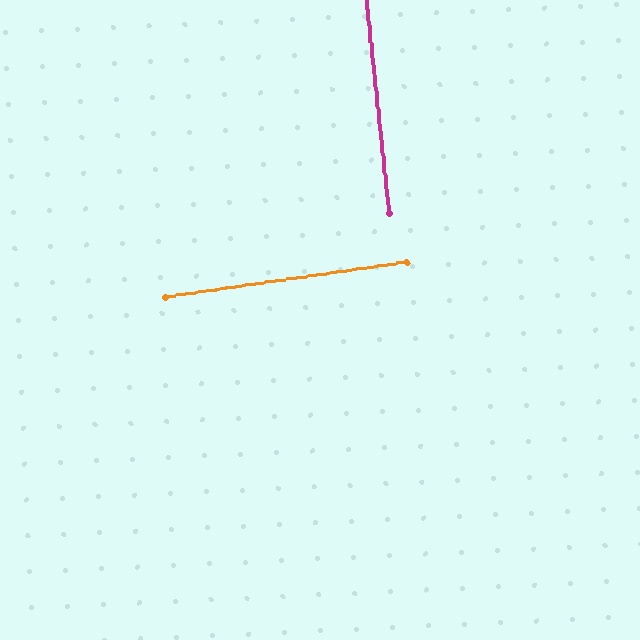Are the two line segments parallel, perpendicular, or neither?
Perpendicular — they meet at approximately 88°.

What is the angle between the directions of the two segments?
Approximately 88 degrees.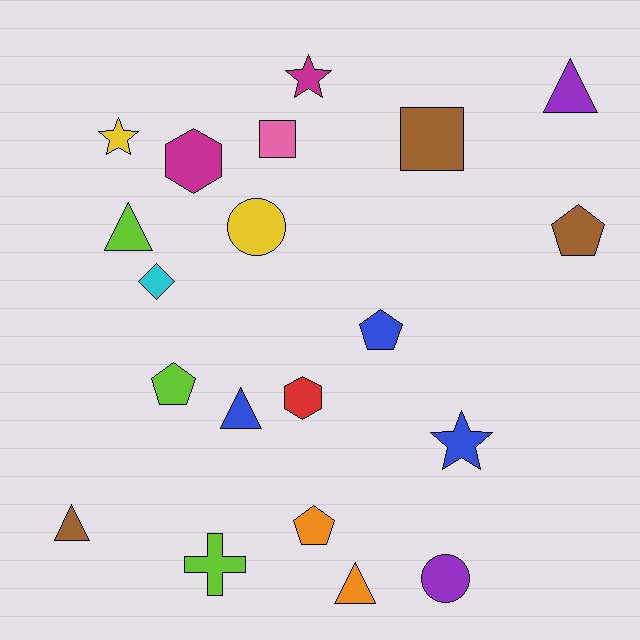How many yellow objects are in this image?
There are 2 yellow objects.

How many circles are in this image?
There are 2 circles.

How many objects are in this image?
There are 20 objects.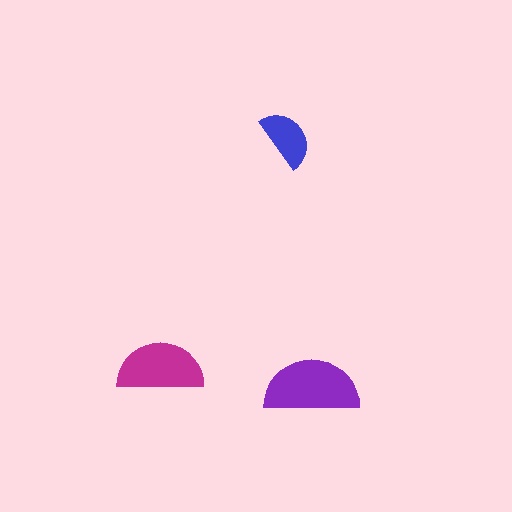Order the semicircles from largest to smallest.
the purple one, the magenta one, the blue one.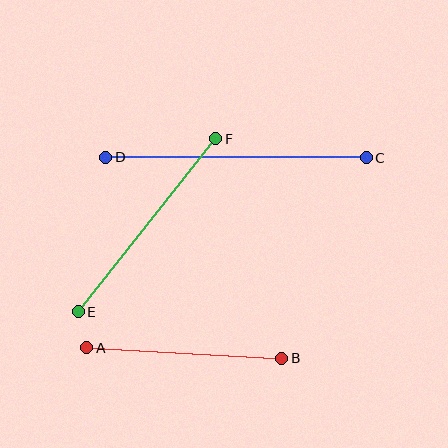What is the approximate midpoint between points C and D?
The midpoint is at approximately (236, 157) pixels.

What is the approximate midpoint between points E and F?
The midpoint is at approximately (147, 225) pixels.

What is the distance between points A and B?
The distance is approximately 195 pixels.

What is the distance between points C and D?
The distance is approximately 260 pixels.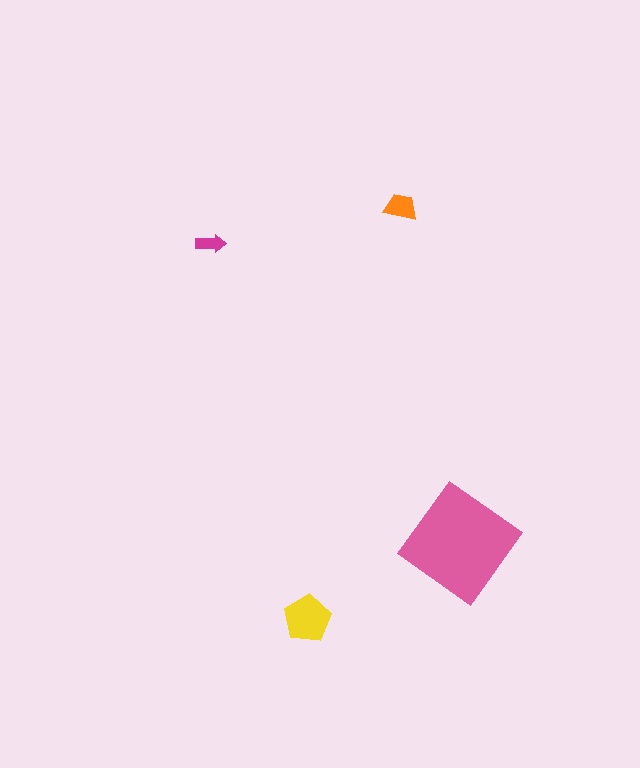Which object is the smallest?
The magenta arrow.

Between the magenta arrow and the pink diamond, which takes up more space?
The pink diamond.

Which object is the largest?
The pink diamond.